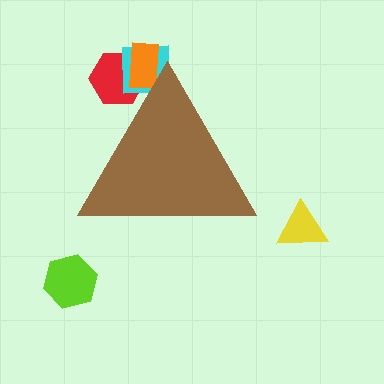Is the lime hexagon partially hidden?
No, the lime hexagon is fully visible.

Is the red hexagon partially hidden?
Yes, the red hexagon is partially hidden behind the brown triangle.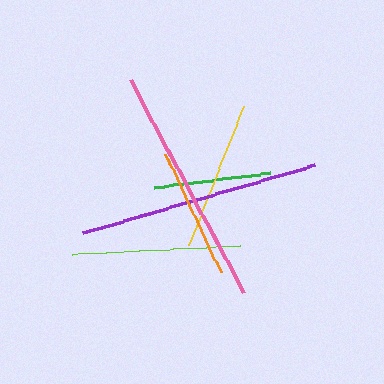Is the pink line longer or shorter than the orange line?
The pink line is longer than the orange line.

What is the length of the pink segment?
The pink segment is approximately 242 pixels long.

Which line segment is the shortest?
The green line is the shortest at approximately 116 pixels.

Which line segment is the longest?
The purple line is the longest at approximately 242 pixels.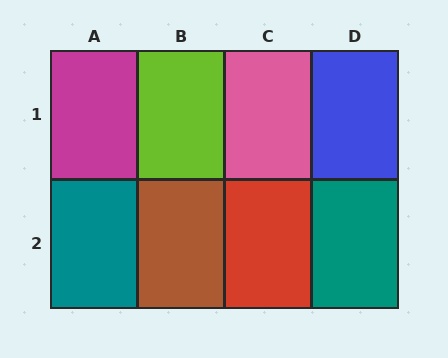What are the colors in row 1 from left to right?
Magenta, lime, pink, blue.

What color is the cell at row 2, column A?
Teal.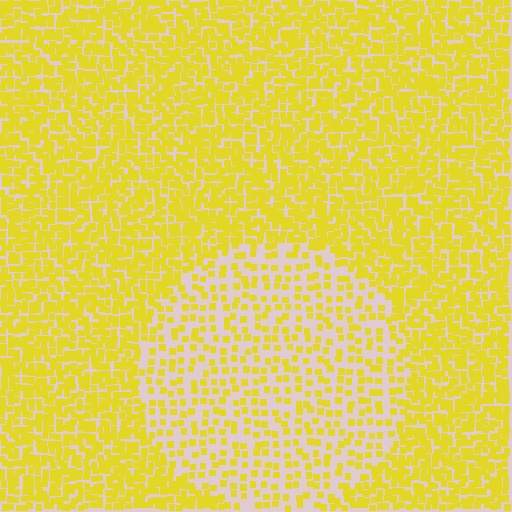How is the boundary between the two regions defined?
The boundary is defined by a change in element density (approximately 2.2x ratio). All elements are the same color, size, and shape.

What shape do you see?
I see a circle.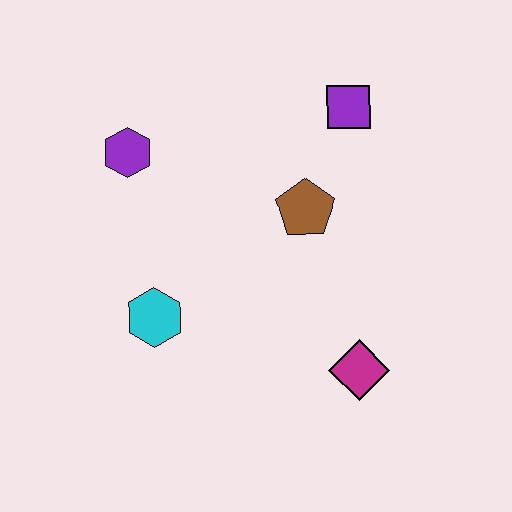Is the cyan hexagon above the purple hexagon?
No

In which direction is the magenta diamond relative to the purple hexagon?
The magenta diamond is to the right of the purple hexagon.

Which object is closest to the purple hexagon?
The cyan hexagon is closest to the purple hexagon.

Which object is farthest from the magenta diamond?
The purple hexagon is farthest from the magenta diamond.